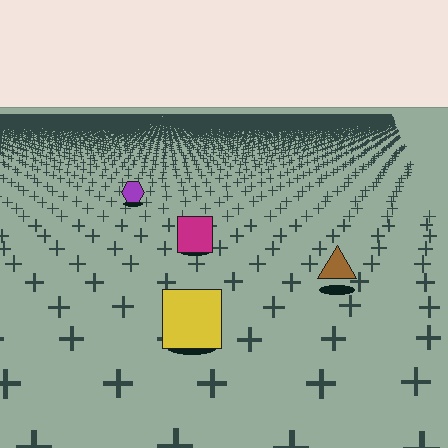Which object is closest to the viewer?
The yellow square is closest. The texture marks near it are larger and more spread out.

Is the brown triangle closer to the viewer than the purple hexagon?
Yes. The brown triangle is closer — you can tell from the texture gradient: the ground texture is coarser near it.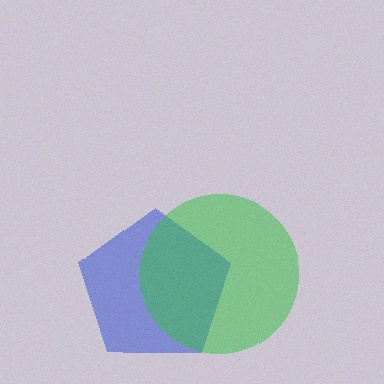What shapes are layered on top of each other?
The layered shapes are: a blue pentagon, a green circle.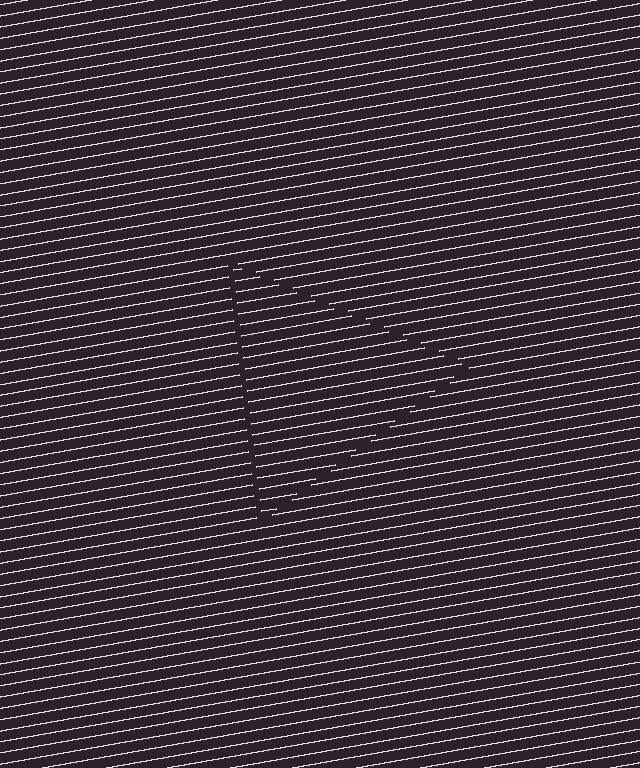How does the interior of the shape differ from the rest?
The interior of the shape contains the same grating, shifted by half a period — the contour is defined by the phase discontinuity where line-ends from the inner and outer gratings abut.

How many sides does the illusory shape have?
3 sides — the line-ends trace a triangle.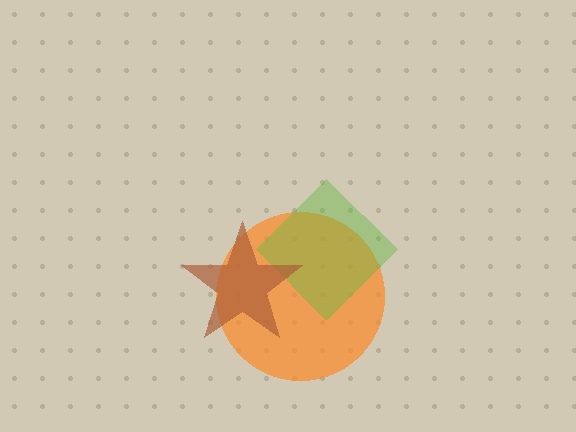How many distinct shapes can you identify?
There are 3 distinct shapes: an orange circle, a lime diamond, a brown star.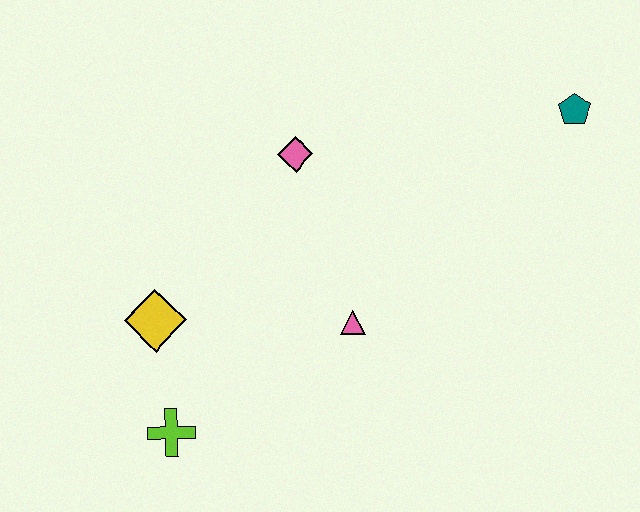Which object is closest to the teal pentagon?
The pink diamond is closest to the teal pentagon.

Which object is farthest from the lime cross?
The teal pentagon is farthest from the lime cross.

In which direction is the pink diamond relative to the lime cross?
The pink diamond is above the lime cross.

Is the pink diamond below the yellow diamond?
No